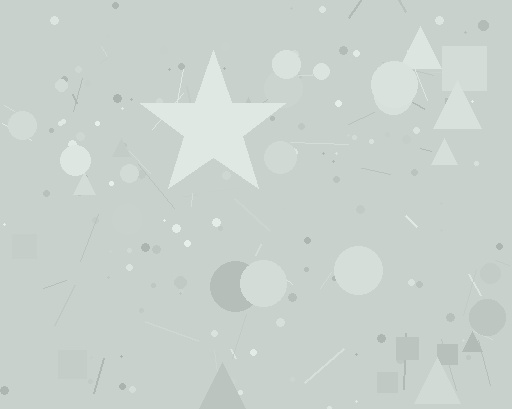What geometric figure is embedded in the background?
A star is embedded in the background.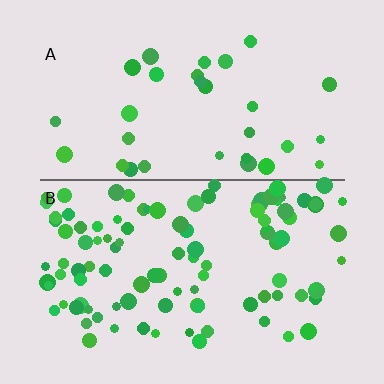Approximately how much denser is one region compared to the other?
Approximately 3.2× — region B over region A.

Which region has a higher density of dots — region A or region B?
B (the bottom).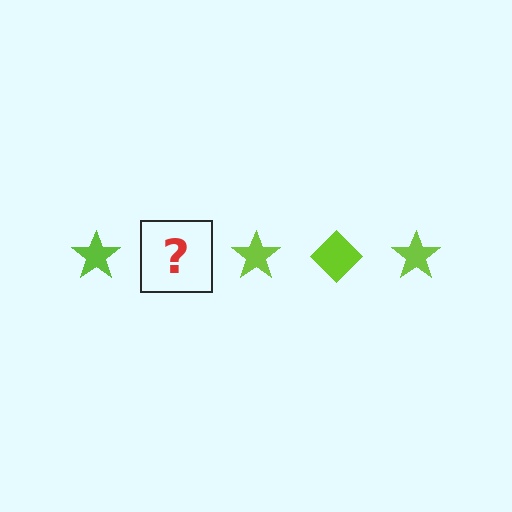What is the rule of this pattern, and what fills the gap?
The rule is that the pattern cycles through star, diamond shapes in lime. The gap should be filled with a lime diamond.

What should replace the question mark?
The question mark should be replaced with a lime diamond.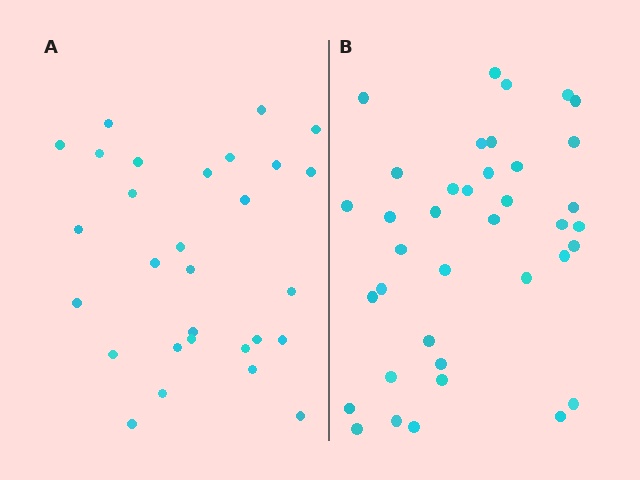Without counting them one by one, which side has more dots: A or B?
Region B (the right region) has more dots.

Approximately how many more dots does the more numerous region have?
Region B has roughly 8 or so more dots than region A.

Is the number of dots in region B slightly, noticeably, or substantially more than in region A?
Region B has noticeably more, but not dramatically so. The ratio is roughly 1.3 to 1.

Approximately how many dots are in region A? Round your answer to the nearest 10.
About 30 dots. (The exact count is 29, which rounds to 30.)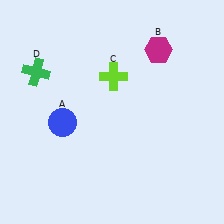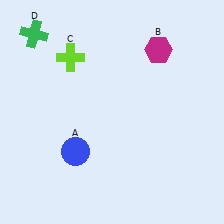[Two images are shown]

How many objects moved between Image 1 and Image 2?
3 objects moved between the two images.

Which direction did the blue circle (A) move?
The blue circle (A) moved down.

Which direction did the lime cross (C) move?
The lime cross (C) moved left.